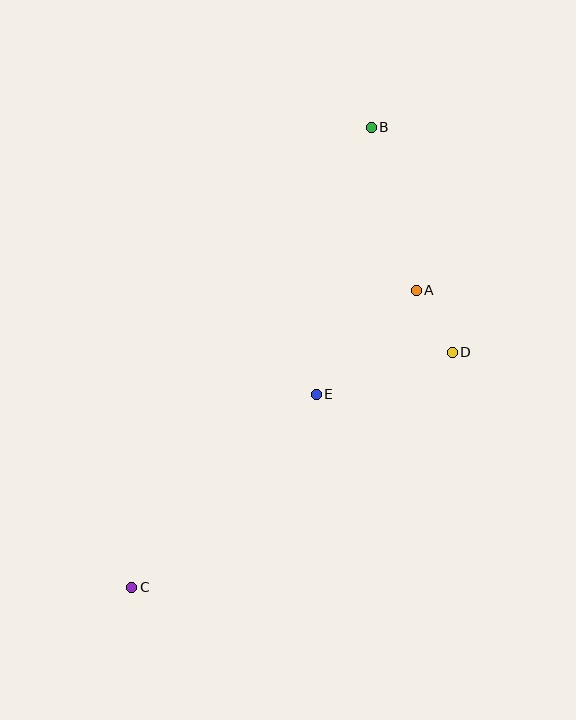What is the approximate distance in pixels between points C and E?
The distance between C and E is approximately 267 pixels.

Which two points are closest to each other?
Points A and D are closest to each other.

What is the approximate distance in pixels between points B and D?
The distance between B and D is approximately 239 pixels.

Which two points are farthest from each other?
Points B and C are farthest from each other.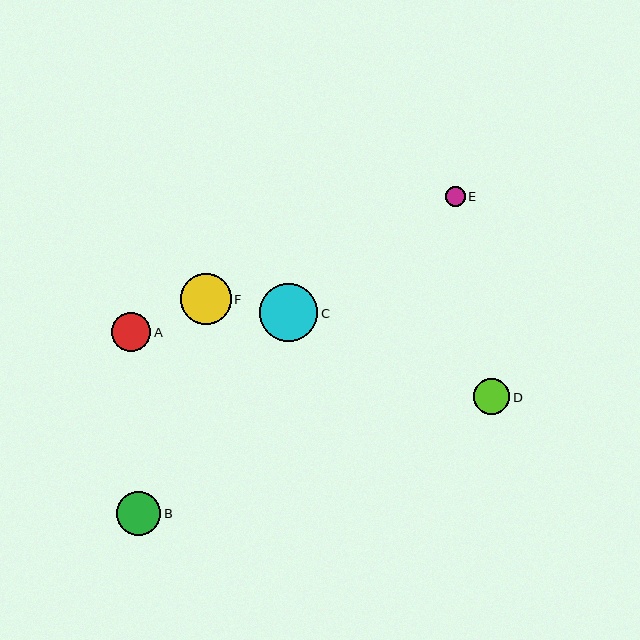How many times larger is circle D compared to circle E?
Circle D is approximately 1.9 times the size of circle E.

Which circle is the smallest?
Circle E is the smallest with a size of approximately 20 pixels.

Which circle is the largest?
Circle C is the largest with a size of approximately 58 pixels.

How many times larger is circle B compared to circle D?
Circle B is approximately 1.2 times the size of circle D.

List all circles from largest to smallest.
From largest to smallest: C, F, B, A, D, E.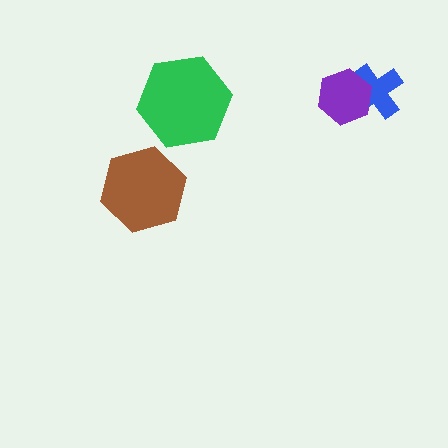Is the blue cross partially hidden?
Yes, it is partially covered by another shape.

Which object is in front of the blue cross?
The purple hexagon is in front of the blue cross.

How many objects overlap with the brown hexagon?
0 objects overlap with the brown hexagon.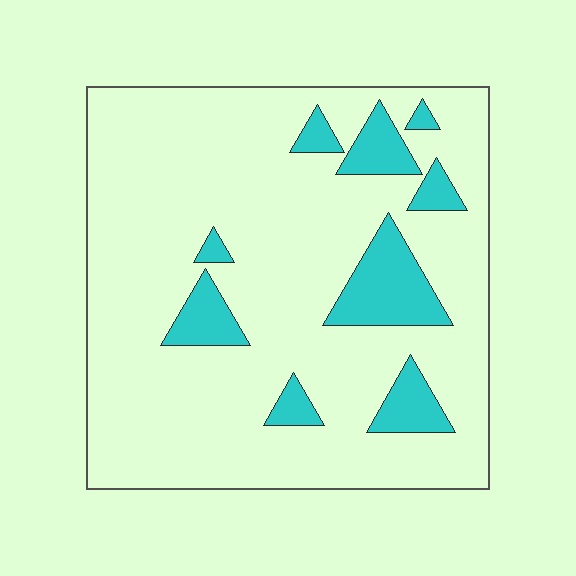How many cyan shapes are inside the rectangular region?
9.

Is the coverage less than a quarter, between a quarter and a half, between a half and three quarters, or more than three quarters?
Less than a quarter.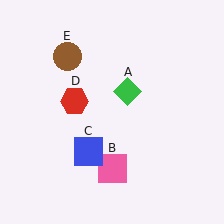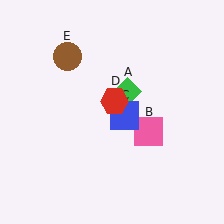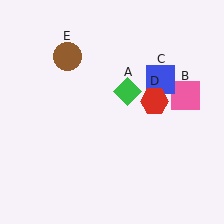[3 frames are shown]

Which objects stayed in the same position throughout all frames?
Green diamond (object A) and brown circle (object E) remained stationary.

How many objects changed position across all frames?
3 objects changed position: pink square (object B), blue square (object C), red hexagon (object D).